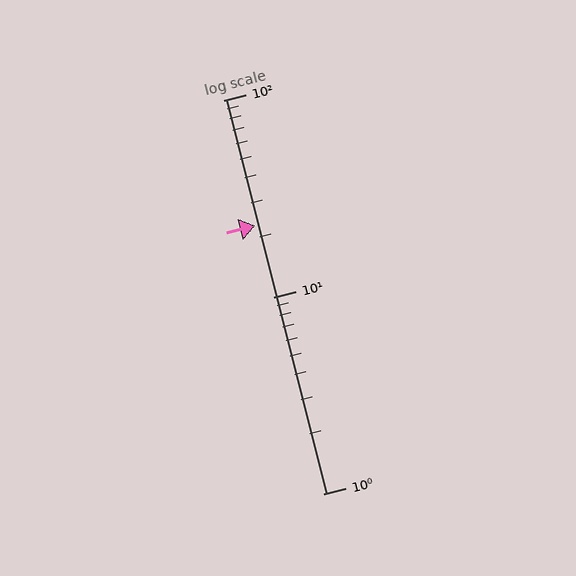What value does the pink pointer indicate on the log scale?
The pointer indicates approximately 23.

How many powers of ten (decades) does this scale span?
The scale spans 2 decades, from 1 to 100.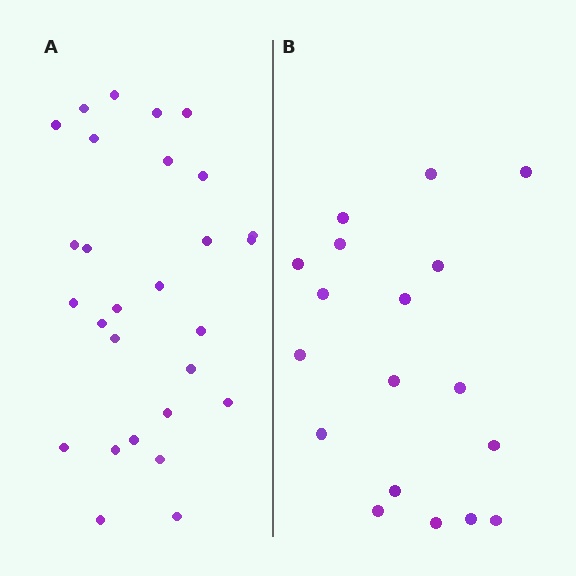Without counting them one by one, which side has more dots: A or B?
Region A (the left region) has more dots.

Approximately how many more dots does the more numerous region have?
Region A has roughly 10 or so more dots than region B.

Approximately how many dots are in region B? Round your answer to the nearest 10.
About 20 dots. (The exact count is 18, which rounds to 20.)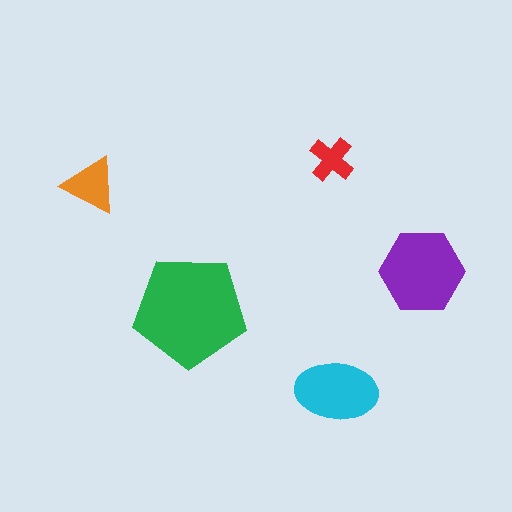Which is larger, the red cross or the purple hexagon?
The purple hexagon.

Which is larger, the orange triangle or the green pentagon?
The green pentagon.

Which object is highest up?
The red cross is topmost.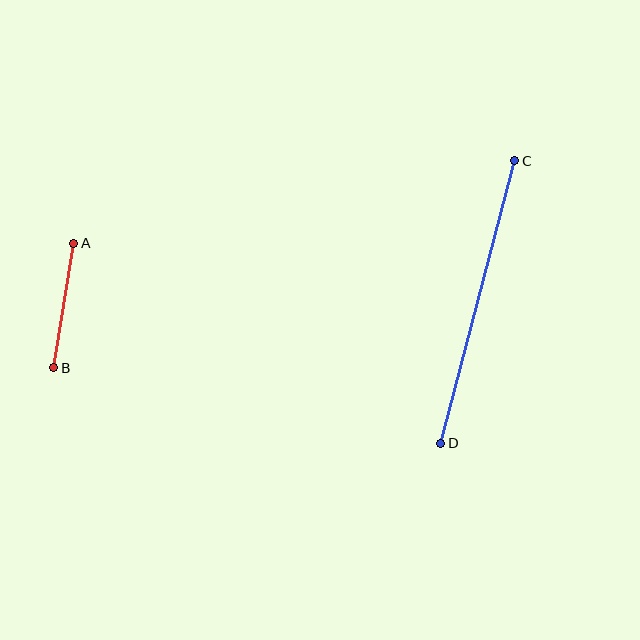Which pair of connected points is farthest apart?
Points C and D are farthest apart.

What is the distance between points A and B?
The distance is approximately 126 pixels.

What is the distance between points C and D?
The distance is approximately 292 pixels.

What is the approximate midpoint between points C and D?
The midpoint is at approximately (478, 302) pixels.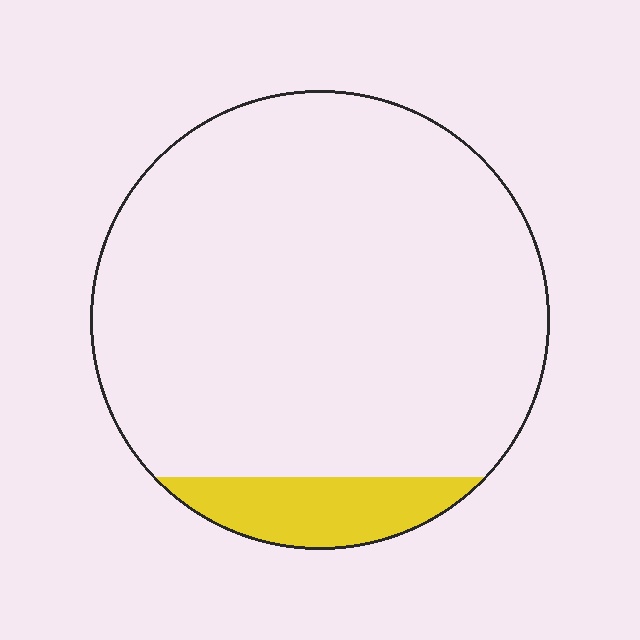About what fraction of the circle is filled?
About one tenth (1/10).